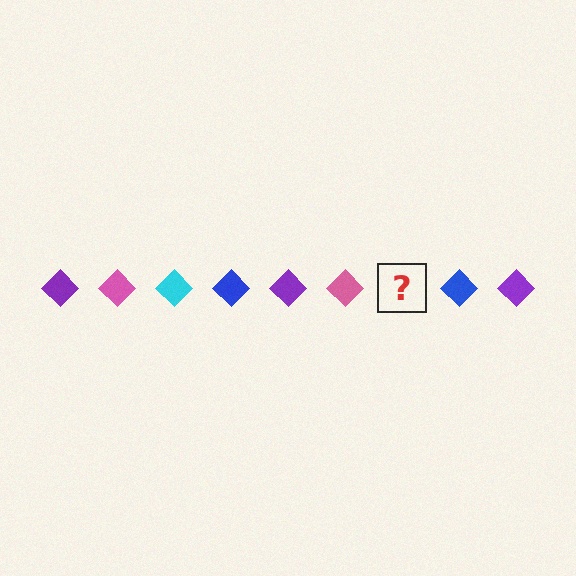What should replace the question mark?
The question mark should be replaced with a cyan diamond.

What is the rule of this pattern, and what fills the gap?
The rule is that the pattern cycles through purple, pink, cyan, blue diamonds. The gap should be filled with a cyan diamond.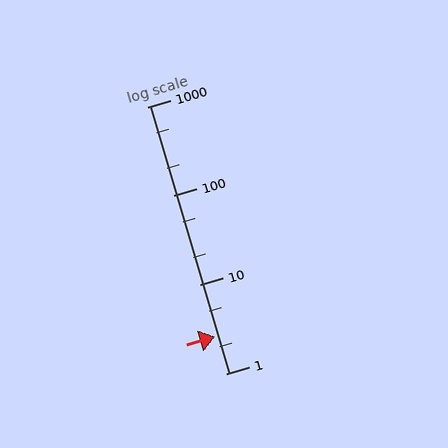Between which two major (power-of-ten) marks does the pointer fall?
The pointer is between 1 and 10.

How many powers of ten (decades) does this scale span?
The scale spans 3 decades, from 1 to 1000.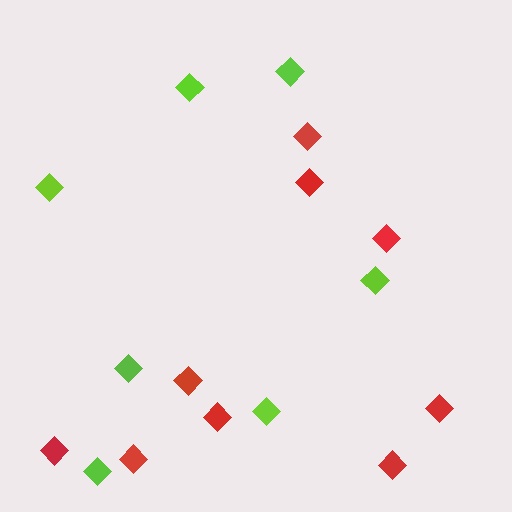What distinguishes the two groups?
There are 2 groups: one group of lime diamonds (7) and one group of red diamonds (9).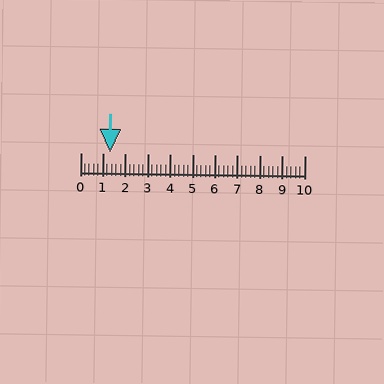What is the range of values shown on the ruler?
The ruler shows values from 0 to 10.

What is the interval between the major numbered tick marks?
The major tick marks are spaced 1 units apart.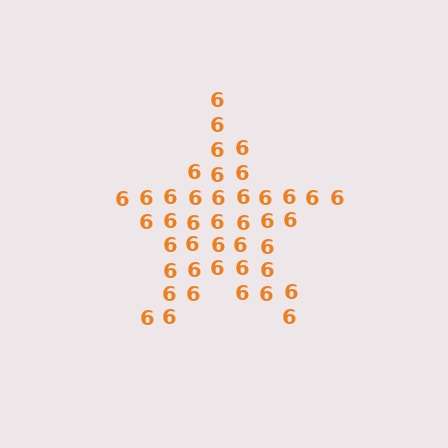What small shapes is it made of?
It is made of small digit 6's.